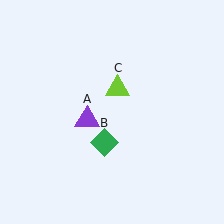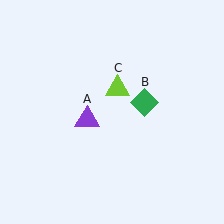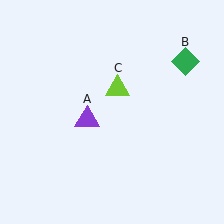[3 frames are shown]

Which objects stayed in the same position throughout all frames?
Purple triangle (object A) and lime triangle (object C) remained stationary.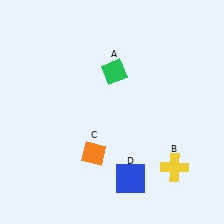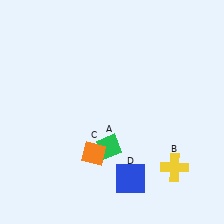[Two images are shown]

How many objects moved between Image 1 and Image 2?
1 object moved between the two images.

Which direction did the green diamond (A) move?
The green diamond (A) moved down.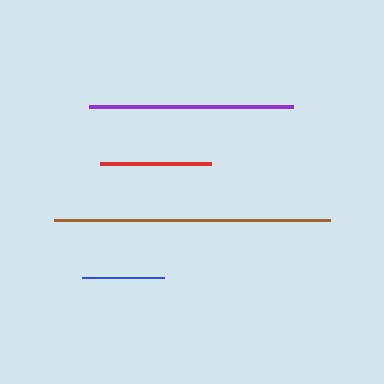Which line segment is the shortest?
The blue line is the shortest at approximately 82 pixels.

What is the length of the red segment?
The red segment is approximately 111 pixels long.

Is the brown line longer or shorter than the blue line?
The brown line is longer than the blue line.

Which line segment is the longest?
The brown line is the longest at approximately 276 pixels.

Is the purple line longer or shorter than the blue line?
The purple line is longer than the blue line.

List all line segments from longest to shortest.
From longest to shortest: brown, purple, red, blue.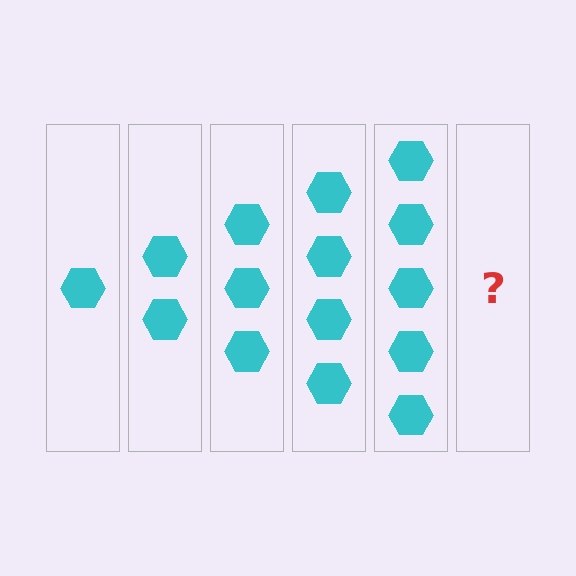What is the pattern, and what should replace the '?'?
The pattern is that each step adds one more hexagon. The '?' should be 6 hexagons.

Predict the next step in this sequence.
The next step is 6 hexagons.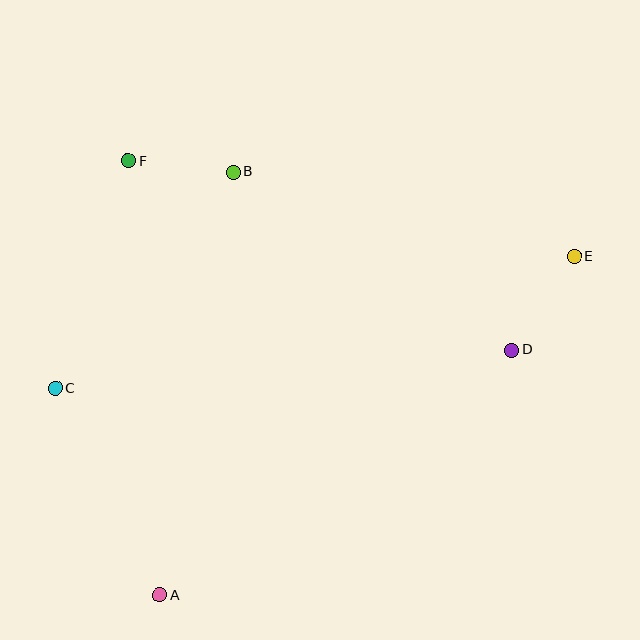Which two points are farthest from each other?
Points C and E are farthest from each other.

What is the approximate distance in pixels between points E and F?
The distance between E and F is approximately 456 pixels.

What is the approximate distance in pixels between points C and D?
The distance between C and D is approximately 458 pixels.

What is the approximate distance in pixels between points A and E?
The distance between A and E is approximately 535 pixels.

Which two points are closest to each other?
Points B and F are closest to each other.